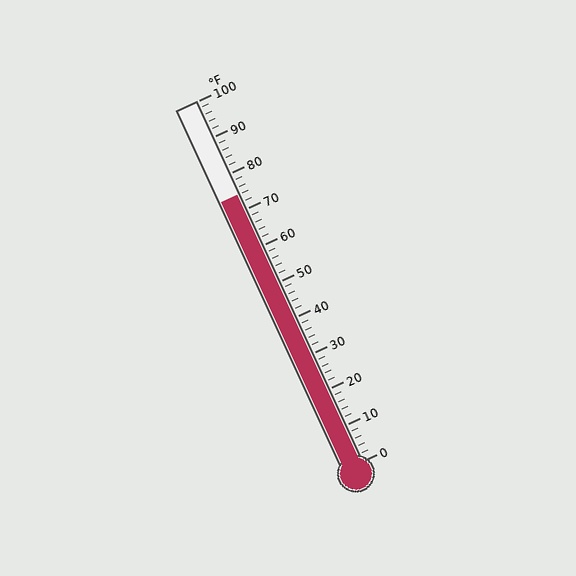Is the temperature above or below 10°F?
The temperature is above 10°F.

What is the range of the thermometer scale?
The thermometer scale ranges from 0°F to 100°F.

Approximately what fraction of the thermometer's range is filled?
The thermometer is filled to approximately 75% of its range.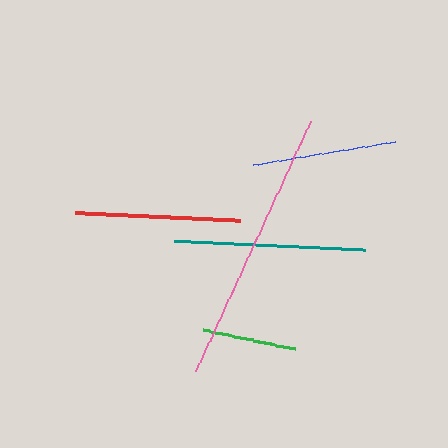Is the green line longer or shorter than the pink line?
The pink line is longer than the green line.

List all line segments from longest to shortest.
From longest to shortest: pink, teal, red, blue, green.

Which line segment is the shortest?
The green line is the shortest at approximately 94 pixels.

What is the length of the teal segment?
The teal segment is approximately 191 pixels long.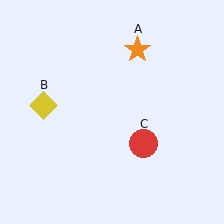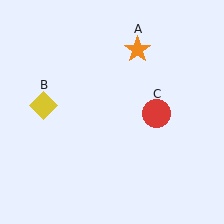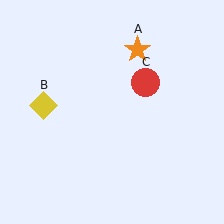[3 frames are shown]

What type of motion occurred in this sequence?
The red circle (object C) rotated counterclockwise around the center of the scene.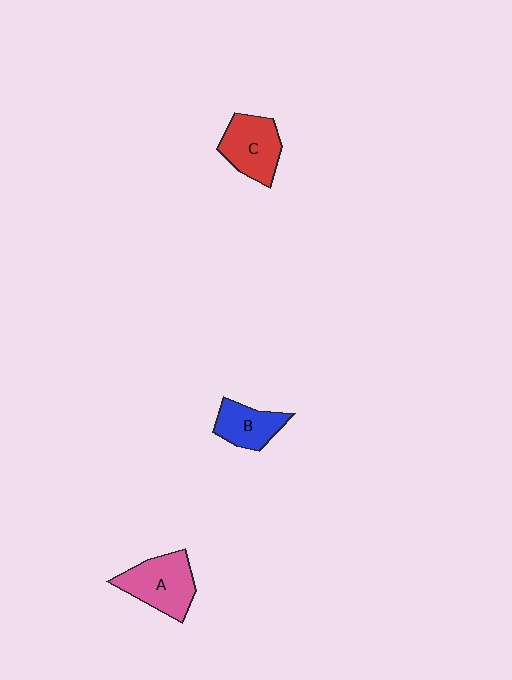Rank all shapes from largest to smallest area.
From largest to smallest: A (pink), C (red), B (blue).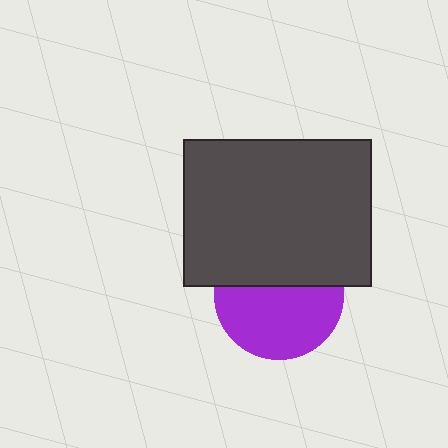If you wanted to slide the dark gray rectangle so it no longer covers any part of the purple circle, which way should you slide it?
Slide it up — that is the most direct way to separate the two shapes.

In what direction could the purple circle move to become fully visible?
The purple circle could move down. That would shift it out from behind the dark gray rectangle entirely.